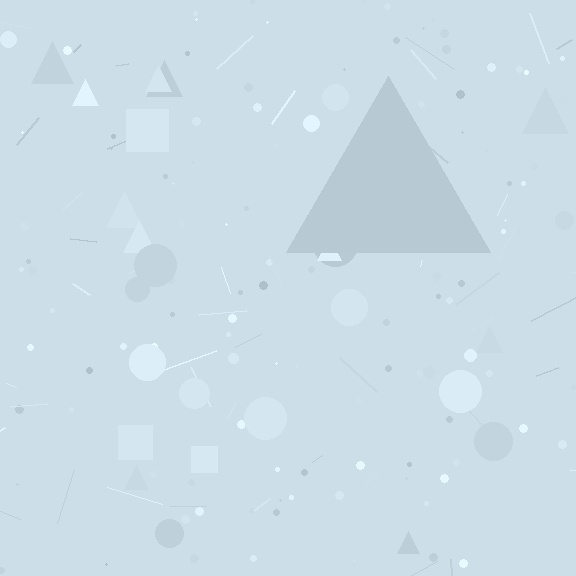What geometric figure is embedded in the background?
A triangle is embedded in the background.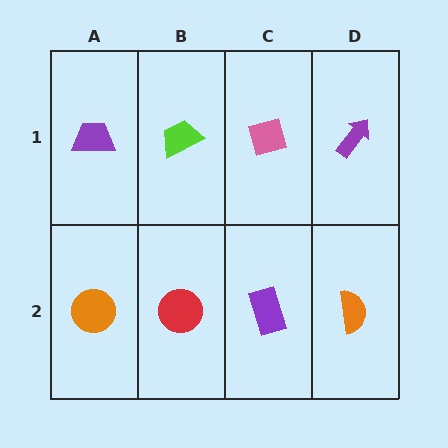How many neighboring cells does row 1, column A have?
2.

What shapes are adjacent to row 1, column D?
An orange semicircle (row 2, column D), a pink square (row 1, column C).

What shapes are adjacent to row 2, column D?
A purple arrow (row 1, column D), a purple rectangle (row 2, column C).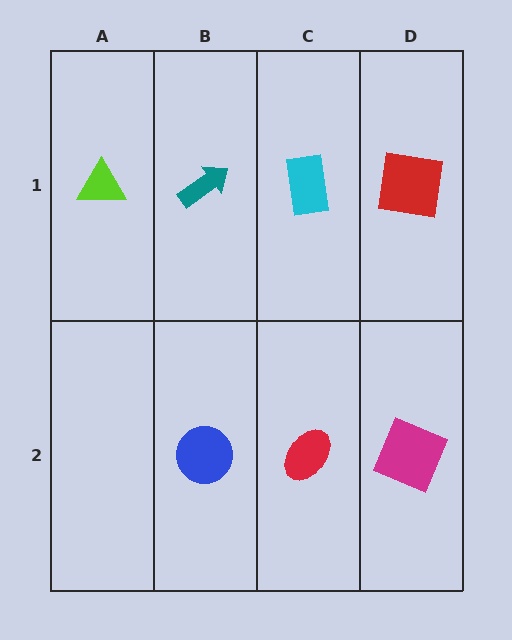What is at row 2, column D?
A magenta square.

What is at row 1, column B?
A teal arrow.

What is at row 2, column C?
A red ellipse.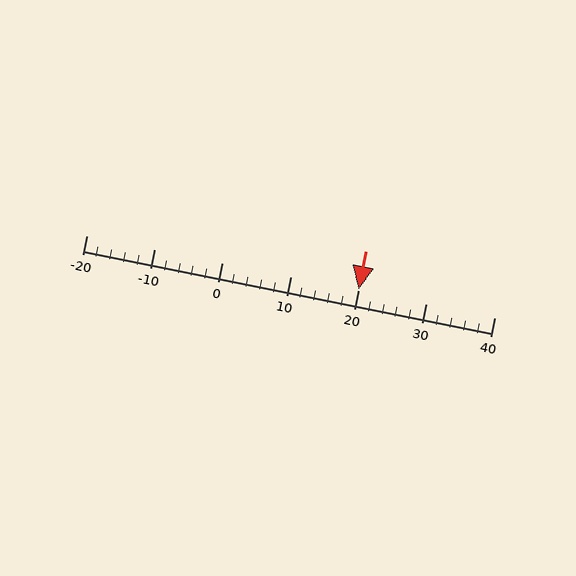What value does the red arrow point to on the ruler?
The red arrow points to approximately 20.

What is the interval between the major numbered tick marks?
The major tick marks are spaced 10 units apart.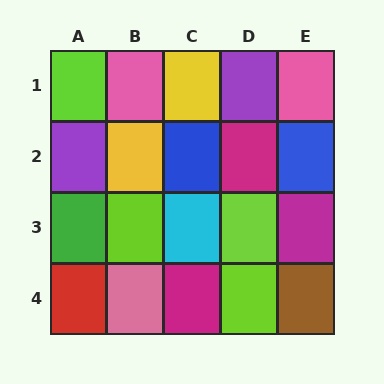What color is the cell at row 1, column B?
Pink.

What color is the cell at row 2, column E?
Blue.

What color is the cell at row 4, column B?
Pink.